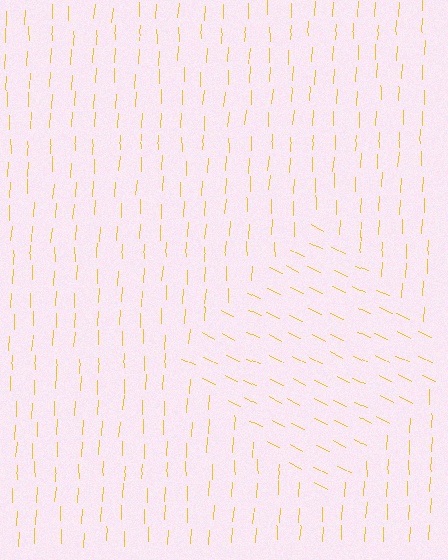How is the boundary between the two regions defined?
The boundary is defined purely by a change in line orientation (approximately 67 degrees difference). All lines are the same color and thickness.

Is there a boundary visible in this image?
Yes, there is a texture boundary formed by a change in line orientation.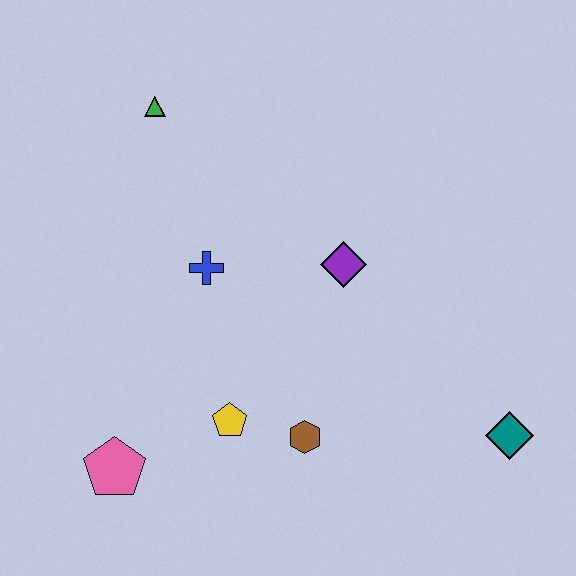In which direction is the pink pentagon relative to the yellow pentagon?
The pink pentagon is to the left of the yellow pentagon.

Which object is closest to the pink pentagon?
The yellow pentagon is closest to the pink pentagon.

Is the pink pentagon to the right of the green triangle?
No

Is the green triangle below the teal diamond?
No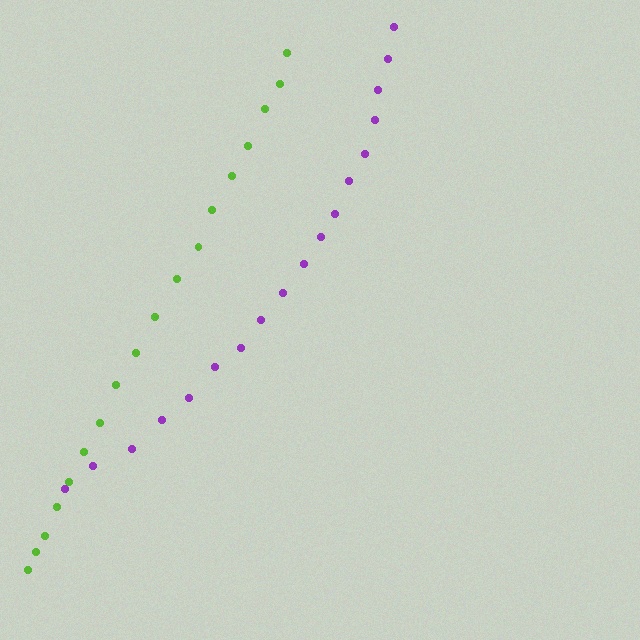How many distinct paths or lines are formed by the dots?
There are 2 distinct paths.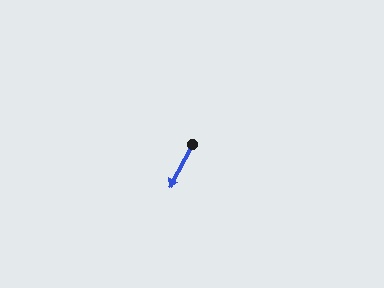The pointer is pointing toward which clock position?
Roughly 7 o'clock.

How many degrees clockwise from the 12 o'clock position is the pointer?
Approximately 207 degrees.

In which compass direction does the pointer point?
Southwest.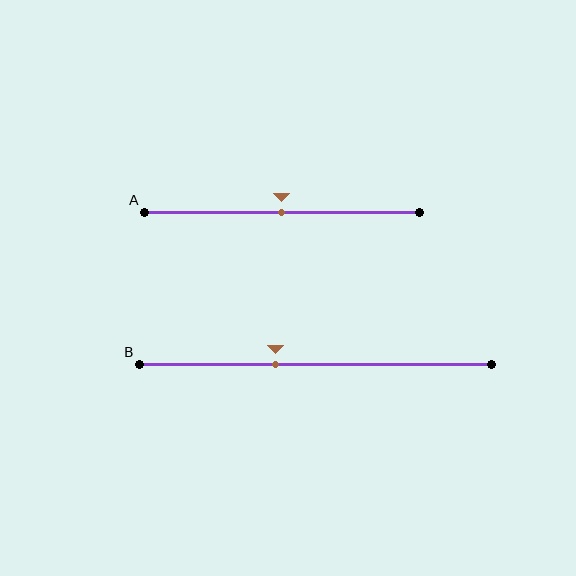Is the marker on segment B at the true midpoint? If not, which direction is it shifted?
No, the marker on segment B is shifted to the left by about 11% of the segment length.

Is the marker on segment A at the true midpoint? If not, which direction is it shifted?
Yes, the marker on segment A is at the true midpoint.